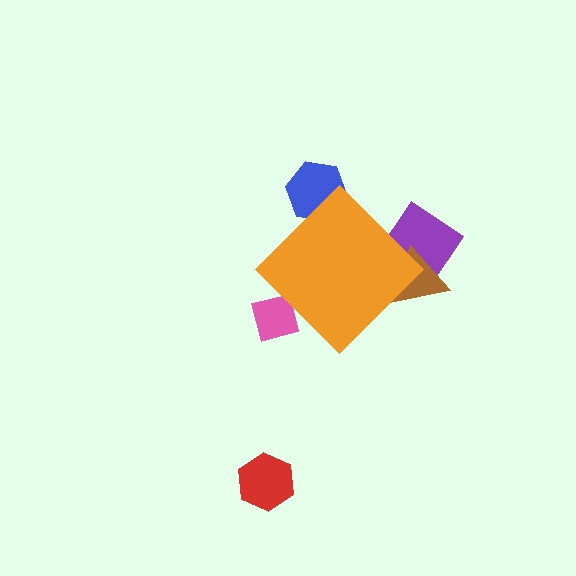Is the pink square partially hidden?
Yes, the pink square is partially hidden behind the orange diamond.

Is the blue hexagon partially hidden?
Yes, the blue hexagon is partially hidden behind the orange diamond.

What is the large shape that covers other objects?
An orange diamond.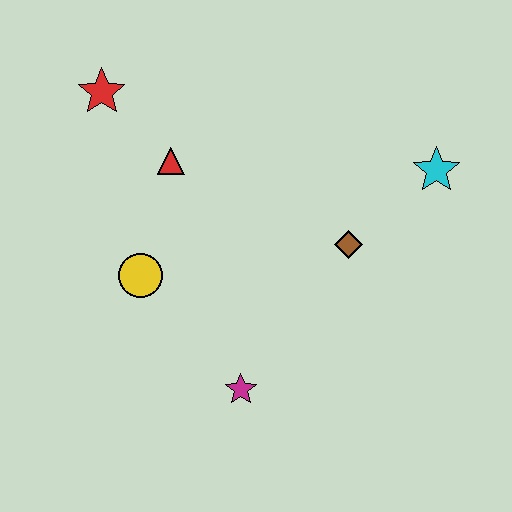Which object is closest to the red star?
The red triangle is closest to the red star.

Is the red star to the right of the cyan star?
No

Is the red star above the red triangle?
Yes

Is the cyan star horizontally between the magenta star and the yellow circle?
No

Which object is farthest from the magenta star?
The red star is farthest from the magenta star.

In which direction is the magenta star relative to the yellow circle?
The magenta star is below the yellow circle.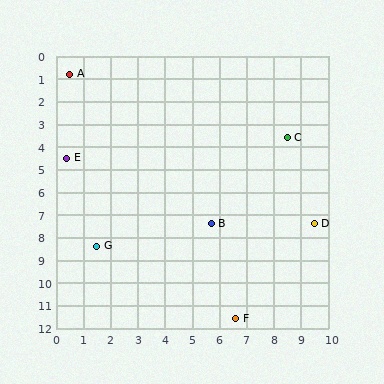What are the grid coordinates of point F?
Point F is at approximately (6.6, 11.6).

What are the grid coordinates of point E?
Point E is at approximately (0.4, 4.5).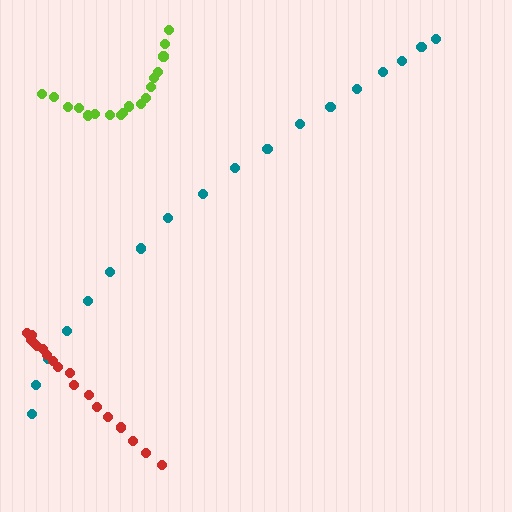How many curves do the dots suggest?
There are 3 distinct paths.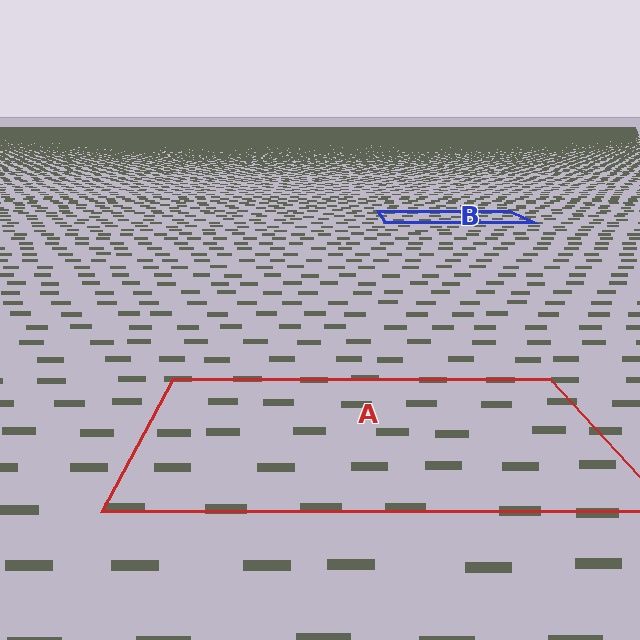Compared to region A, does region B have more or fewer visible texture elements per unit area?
Region B has more texture elements per unit area — they are packed more densely because it is farther away.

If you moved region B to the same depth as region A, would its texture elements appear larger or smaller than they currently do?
They would appear larger. At a closer depth, the same texture elements are projected at a bigger on-screen size.